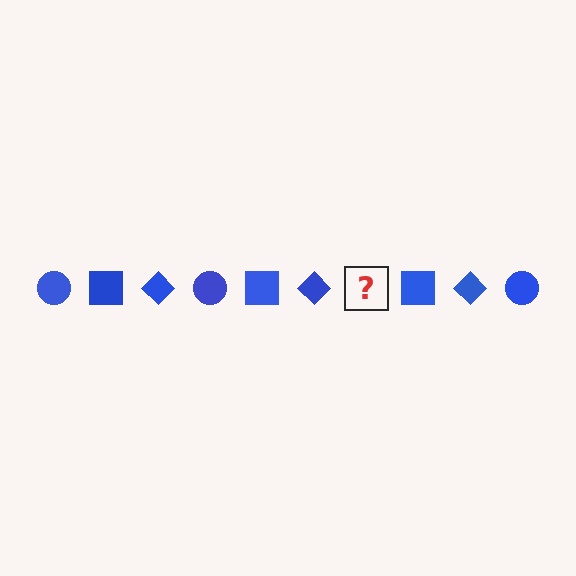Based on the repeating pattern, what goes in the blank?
The blank should be a blue circle.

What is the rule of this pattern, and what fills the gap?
The rule is that the pattern cycles through circle, square, diamond shapes in blue. The gap should be filled with a blue circle.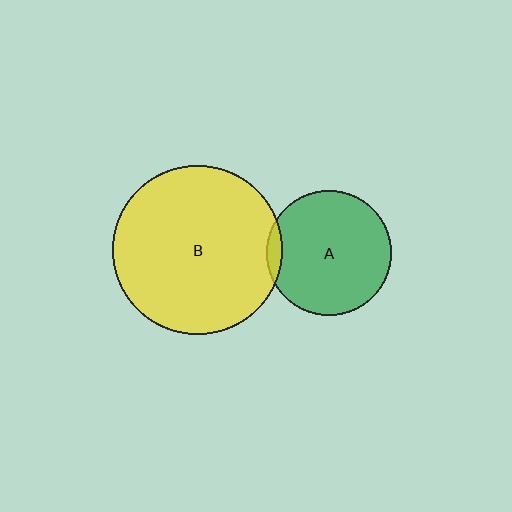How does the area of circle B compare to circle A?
Approximately 1.8 times.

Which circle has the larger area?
Circle B (yellow).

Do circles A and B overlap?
Yes.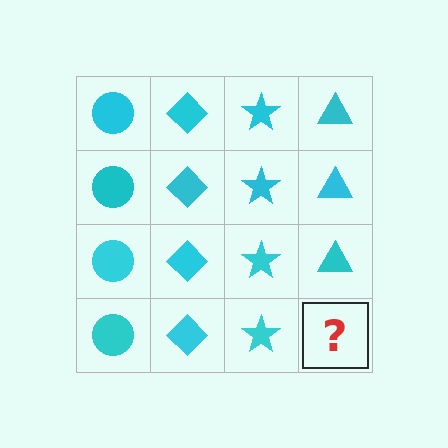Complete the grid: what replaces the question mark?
The question mark should be replaced with a cyan triangle.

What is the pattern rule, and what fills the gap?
The rule is that each column has a consistent shape. The gap should be filled with a cyan triangle.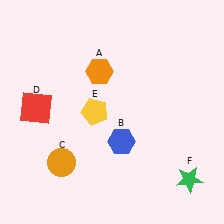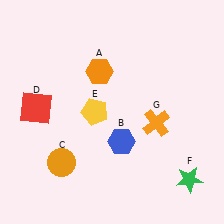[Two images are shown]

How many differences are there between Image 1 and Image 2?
There is 1 difference between the two images.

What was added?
An orange cross (G) was added in Image 2.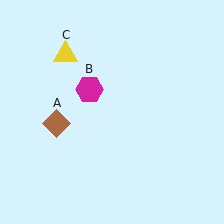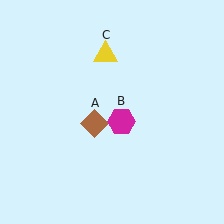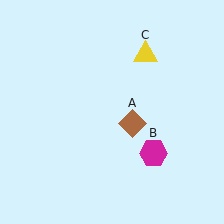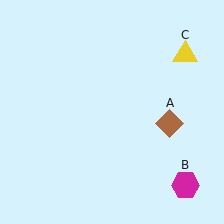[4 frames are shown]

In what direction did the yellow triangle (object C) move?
The yellow triangle (object C) moved right.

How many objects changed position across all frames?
3 objects changed position: brown diamond (object A), magenta hexagon (object B), yellow triangle (object C).